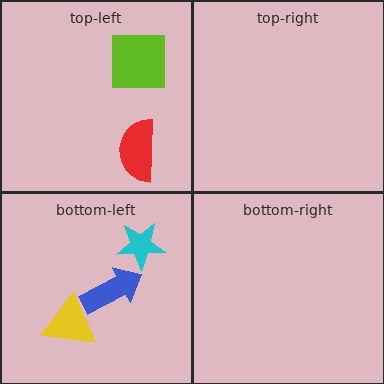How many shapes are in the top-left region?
2.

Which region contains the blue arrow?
The bottom-left region.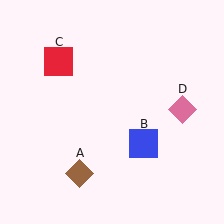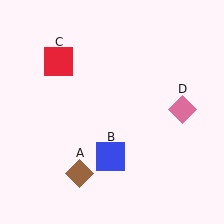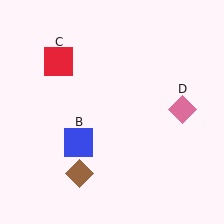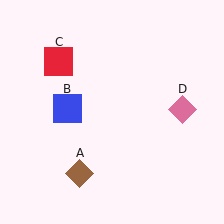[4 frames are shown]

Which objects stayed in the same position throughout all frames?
Brown diamond (object A) and red square (object C) and pink diamond (object D) remained stationary.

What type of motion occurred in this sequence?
The blue square (object B) rotated clockwise around the center of the scene.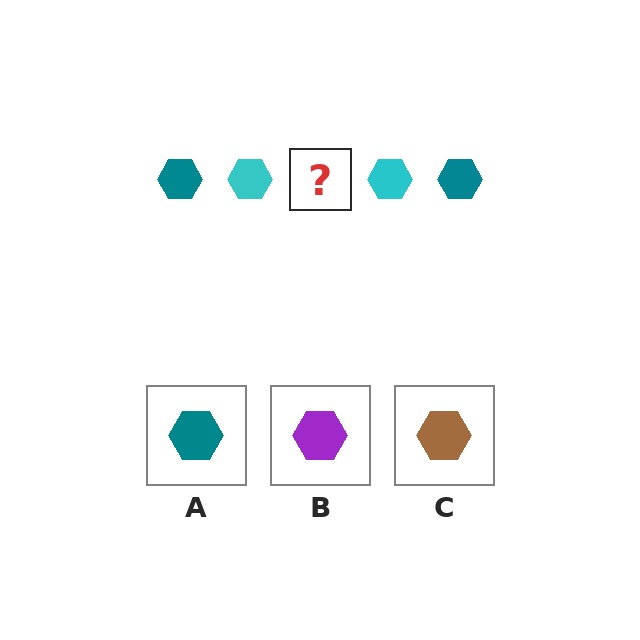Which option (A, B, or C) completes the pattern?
A.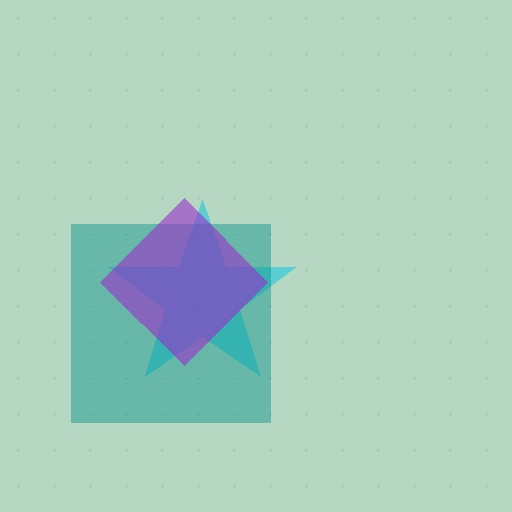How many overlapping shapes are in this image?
There are 3 overlapping shapes in the image.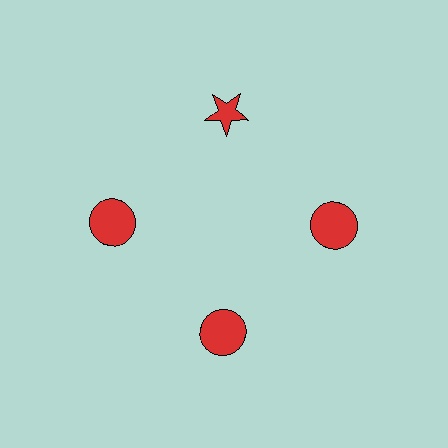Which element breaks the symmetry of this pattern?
The red star at roughly the 12 o'clock position breaks the symmetry. All other shapes are red circles.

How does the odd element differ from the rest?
It has a different shape: star instead of circle.